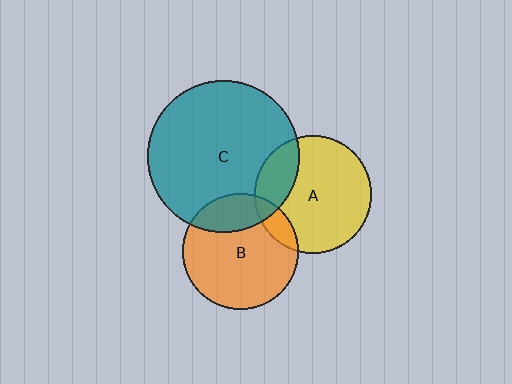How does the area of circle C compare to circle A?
Approximately 1.7 times.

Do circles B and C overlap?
Yes.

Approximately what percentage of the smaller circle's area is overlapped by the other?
Approximately 20%.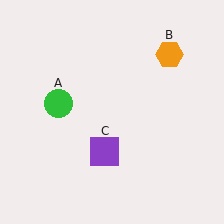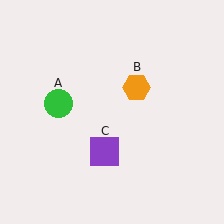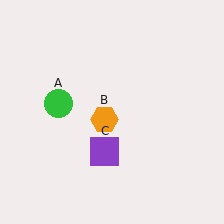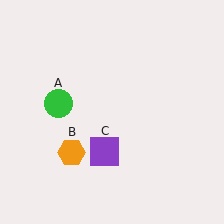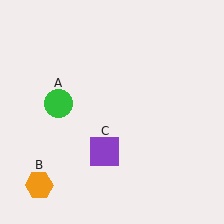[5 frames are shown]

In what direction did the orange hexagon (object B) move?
The orange hexagon (object B) moved down and to the left.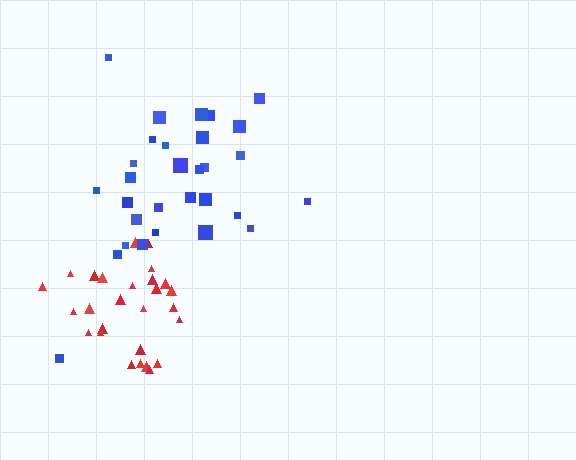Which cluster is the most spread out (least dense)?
Blue.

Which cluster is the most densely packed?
Red.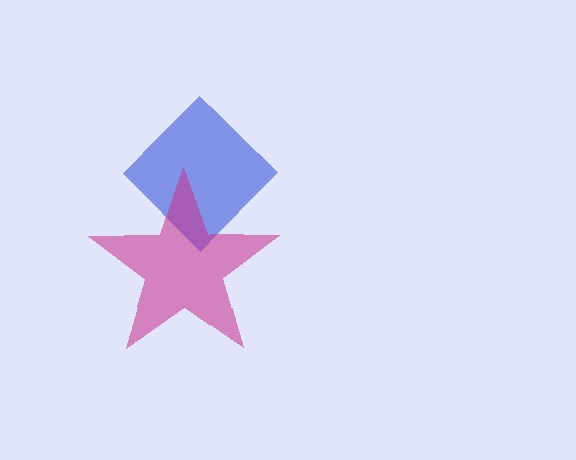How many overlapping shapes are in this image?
There are 2 overlapping shapes in the image.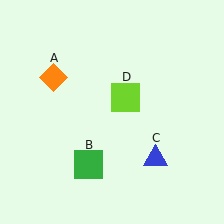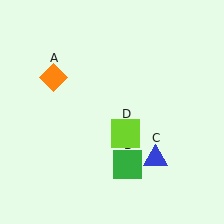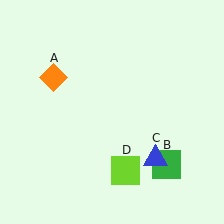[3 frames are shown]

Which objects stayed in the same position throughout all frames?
Orange diamond (object A) and blue triangle (object C) remained stationary.